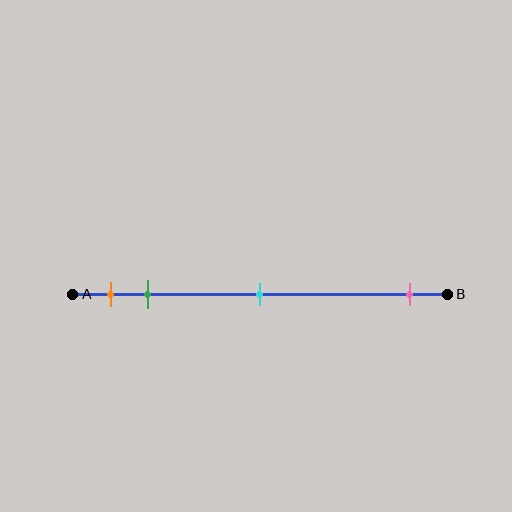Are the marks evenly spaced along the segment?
No, the marks are not evenly spaced.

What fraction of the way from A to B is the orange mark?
The orange mark is approximately 10% (0.1) of the way from A to B.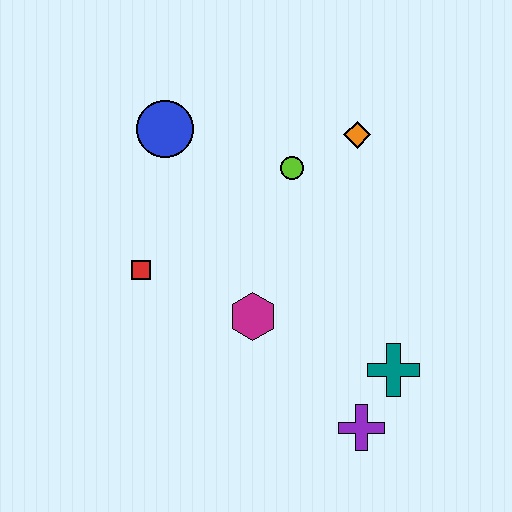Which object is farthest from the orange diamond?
The purple cross is farthest from the orange diamond.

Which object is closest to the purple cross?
The teal cross is closest to the purple cross.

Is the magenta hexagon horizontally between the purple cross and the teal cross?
No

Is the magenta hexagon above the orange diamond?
No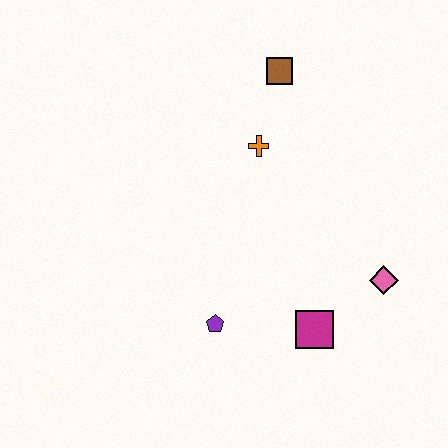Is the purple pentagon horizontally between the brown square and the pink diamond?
No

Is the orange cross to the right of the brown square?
No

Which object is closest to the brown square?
The orange cross is closest to the brown square.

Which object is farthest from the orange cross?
The magenta square is farthest from the orange cross.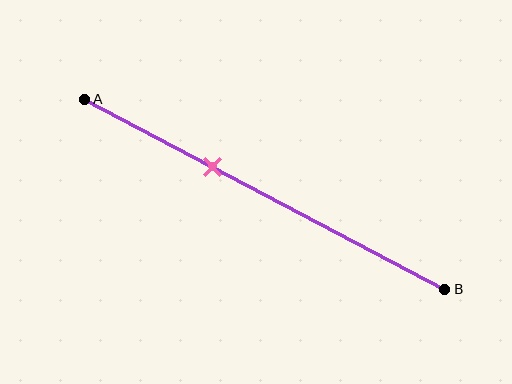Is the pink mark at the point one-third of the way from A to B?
Yes, the mark is approximately at the one-third point.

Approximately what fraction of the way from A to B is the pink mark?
The pink mark is approximately 35% of the way from A to B.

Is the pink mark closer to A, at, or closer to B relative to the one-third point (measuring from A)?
The pink mark is approximately at the one-third point of segment AB.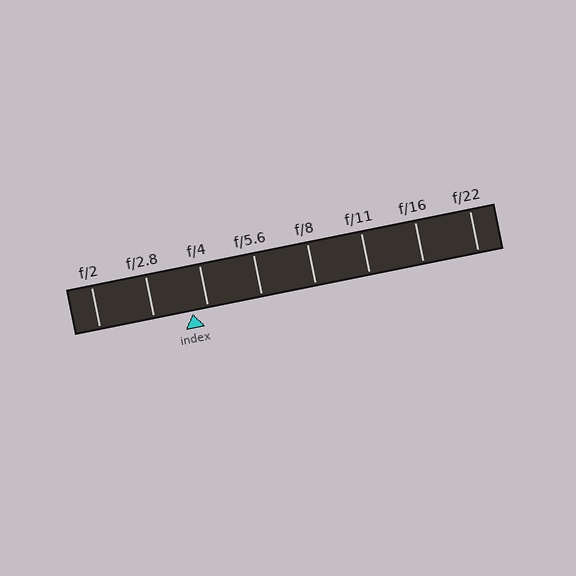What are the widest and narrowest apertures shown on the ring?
The widest aperture shown is f/2 and the narrowest is f/22.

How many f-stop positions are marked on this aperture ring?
There are 8 f-stop positions marked.